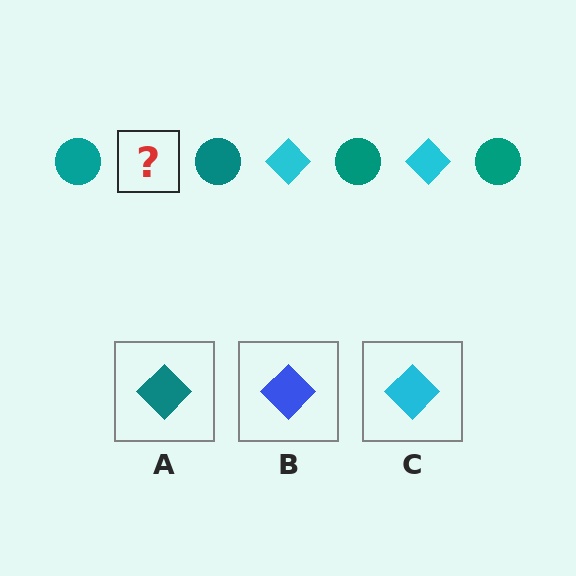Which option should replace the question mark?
Option C.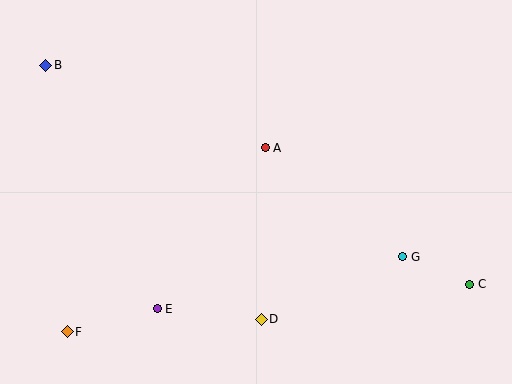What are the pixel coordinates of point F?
Point F is at (67, 332).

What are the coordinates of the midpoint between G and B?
The midpoint between G and B is at (224, 161).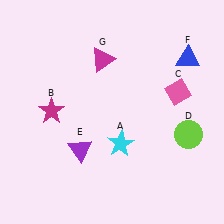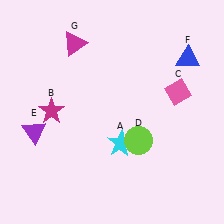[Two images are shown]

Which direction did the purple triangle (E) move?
The purple triangle (E) moved left.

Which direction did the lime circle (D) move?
The lime circle (D) moved left.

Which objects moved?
The objects that moved are: the lime circle (D), the purple triangle (E), the magenta triangle (G).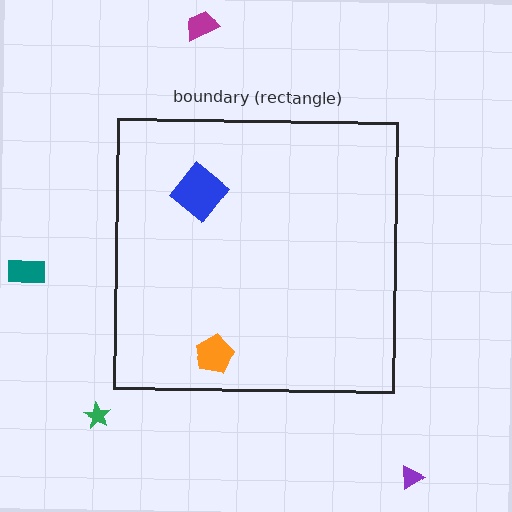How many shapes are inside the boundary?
2 inside, 4 outside.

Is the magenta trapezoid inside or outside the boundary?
Outside.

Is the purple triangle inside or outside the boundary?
Outside.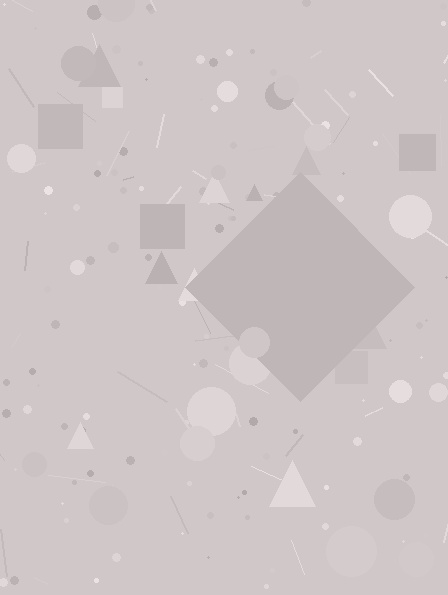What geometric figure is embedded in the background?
A diamond is embedded in the background.